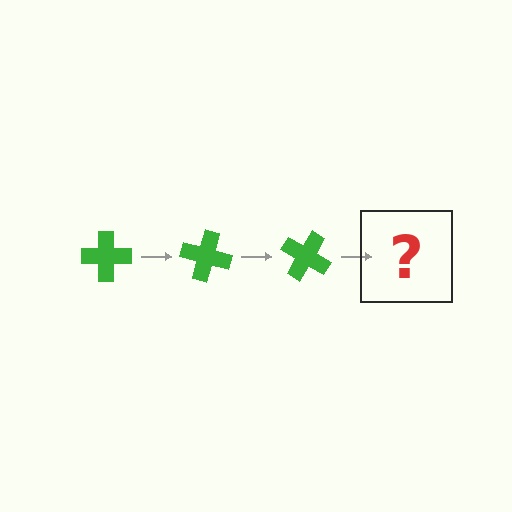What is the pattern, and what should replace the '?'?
The pattern is that the cross rotates 15 degrees each step. The '?' should be a green cross rotated 45 degrees.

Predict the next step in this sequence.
The next step is a green cross rotated 45 degrees.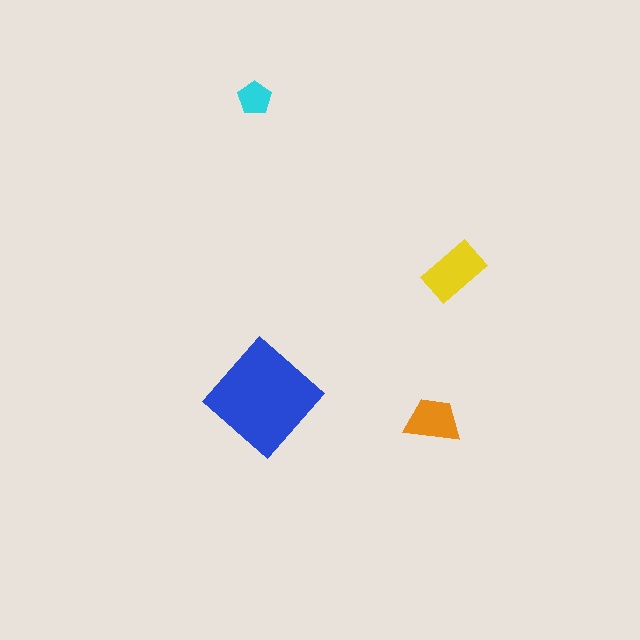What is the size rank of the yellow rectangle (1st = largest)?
2nd.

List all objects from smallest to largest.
The cyan pentagon, the orange trapezoid, the yellow rectangle, the blue diamond.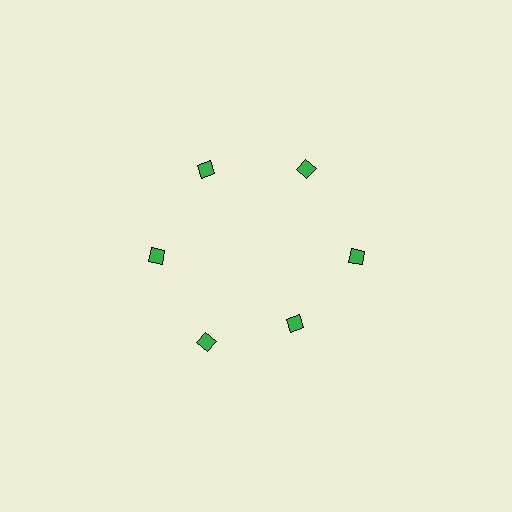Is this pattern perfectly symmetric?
No. The 6 green diamonds are arranged in a ring, but one element near the 5 o'clock position is pulled inward toward the center, breaking the 6-fold rotational symmetry.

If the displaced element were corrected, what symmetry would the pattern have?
It would have 6-fold rotational symmetry — the pattern would map onto itself every 60 degrees.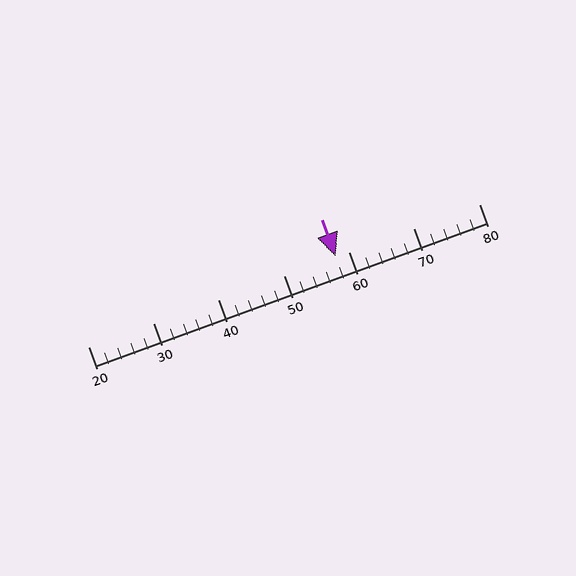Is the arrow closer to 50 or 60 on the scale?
The arrow is closer to 60.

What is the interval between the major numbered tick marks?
The major tick marks are spaced 10 units apart.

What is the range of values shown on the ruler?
The ruler shows values from 20 to 80.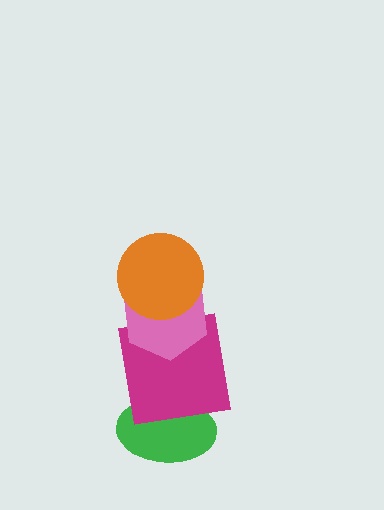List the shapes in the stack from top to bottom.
From top to bottom: the orange circle, the pink hexagon, the magenta square, the green ellipse.